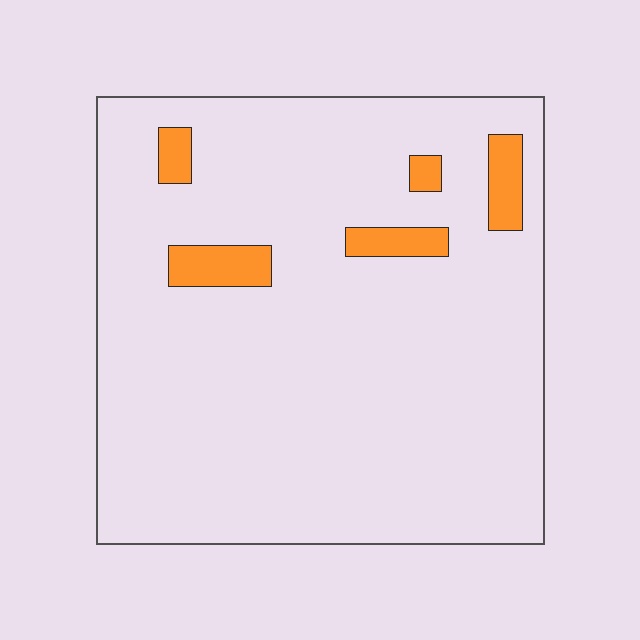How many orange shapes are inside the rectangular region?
5.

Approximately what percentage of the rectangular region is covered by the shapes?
Approximately 5%.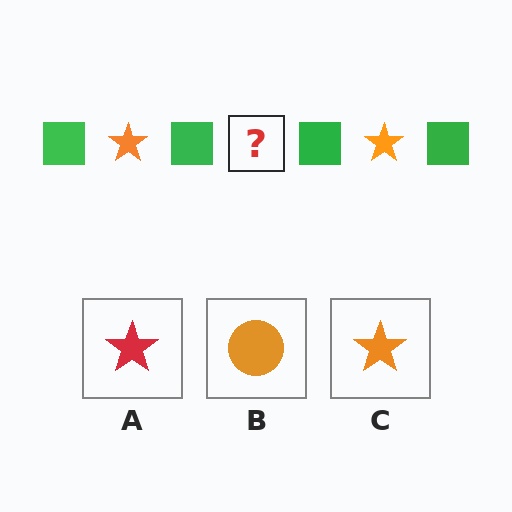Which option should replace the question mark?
Option C.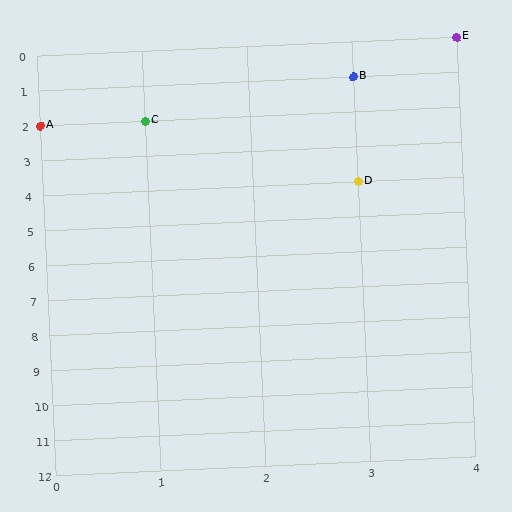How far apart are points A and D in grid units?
Points A and D are 3 columns and 2 rows apart (about 3.6 grid units diagonally).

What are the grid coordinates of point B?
Point B is at grid coordinates (3, 1).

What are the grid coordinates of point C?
Point C is at grid coordinates (1, 2).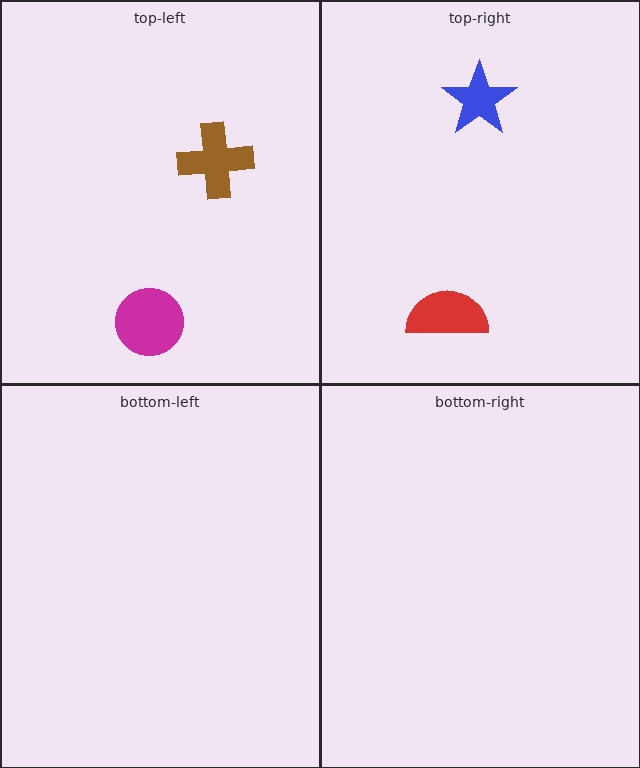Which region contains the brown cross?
The top-left region.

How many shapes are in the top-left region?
2.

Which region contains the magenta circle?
The top-left region.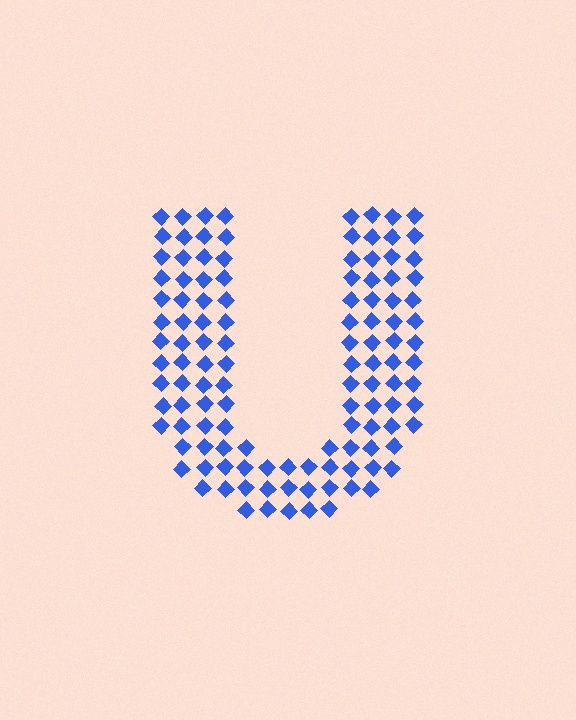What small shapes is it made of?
It is made of small diamonds.